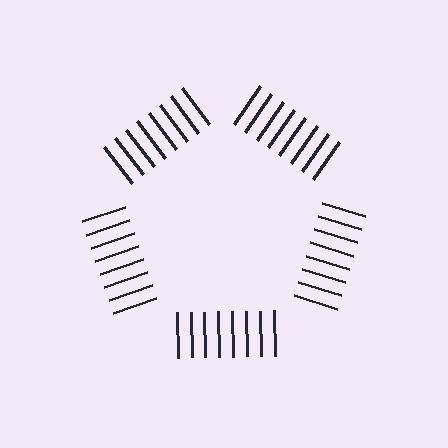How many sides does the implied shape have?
5 sides — the line-ends trace a pentagon.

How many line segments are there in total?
40 — 8 along each of the 5 edges.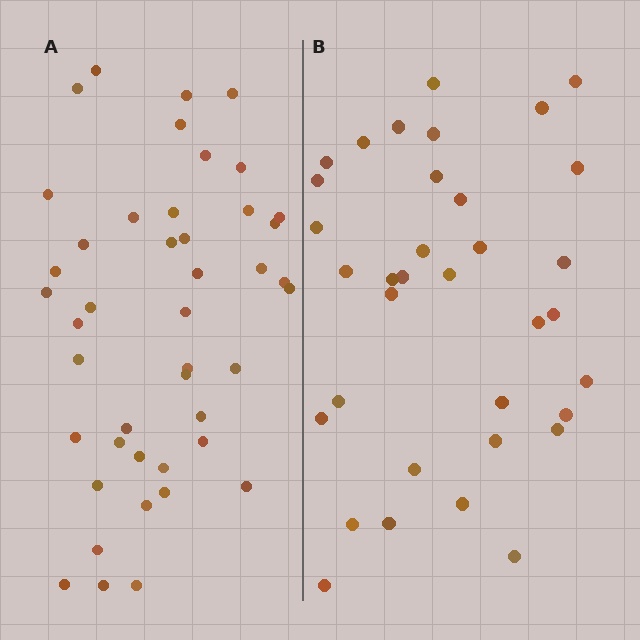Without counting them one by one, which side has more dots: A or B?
Region A (the left region) has more dots.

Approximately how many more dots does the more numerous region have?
Region A has roughly 8 or so more dots than region B.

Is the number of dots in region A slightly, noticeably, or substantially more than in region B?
Region A has noticeably more, but not dramatically so. The ratio is roughly 1.3 to 1.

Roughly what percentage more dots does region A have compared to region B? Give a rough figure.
About 25% more.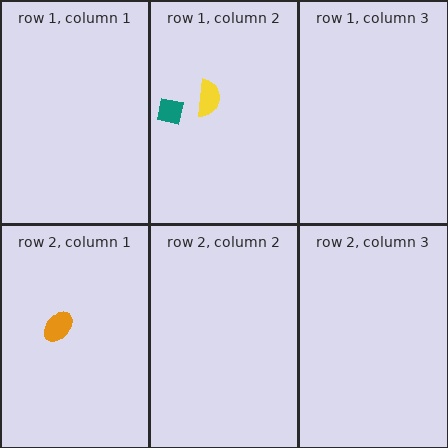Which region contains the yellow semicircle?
The row 1, column 2 region.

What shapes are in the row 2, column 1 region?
The orange ellipse.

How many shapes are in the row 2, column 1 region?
1.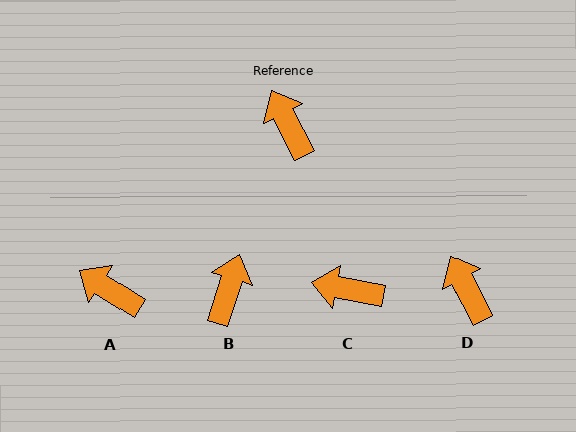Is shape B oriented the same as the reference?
No, it is off by about 45 degrees.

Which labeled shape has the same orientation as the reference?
D.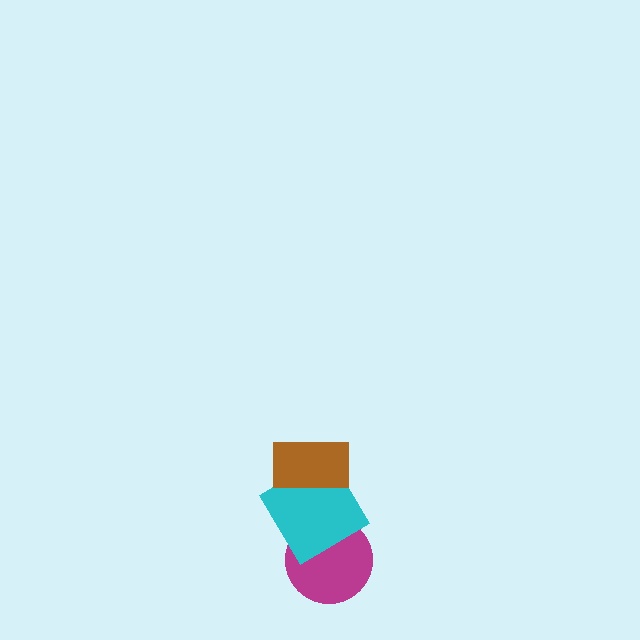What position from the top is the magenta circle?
The magenta circle is 3rd from the top.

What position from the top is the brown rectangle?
The brown rectangle is 1st from the top.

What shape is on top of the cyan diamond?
The brown rectangle is on top of the cyan diamond.